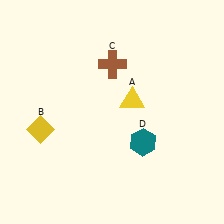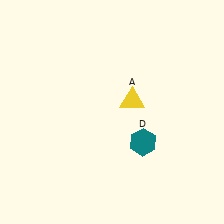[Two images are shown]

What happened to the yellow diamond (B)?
The yellow diamond (B) was removed in Image 2. It was in the bottom-left area of Image 1.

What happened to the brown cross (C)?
The brown cross (C) was removed in Image 2. It was in the top-right area of Image 1.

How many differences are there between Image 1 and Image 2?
There are 2 differences between the two images.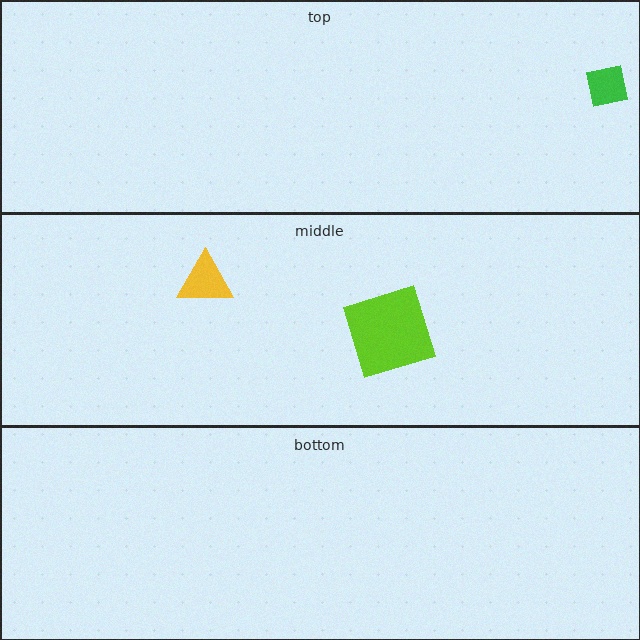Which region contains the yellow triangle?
The middle region.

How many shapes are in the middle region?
2.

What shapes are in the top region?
The green square.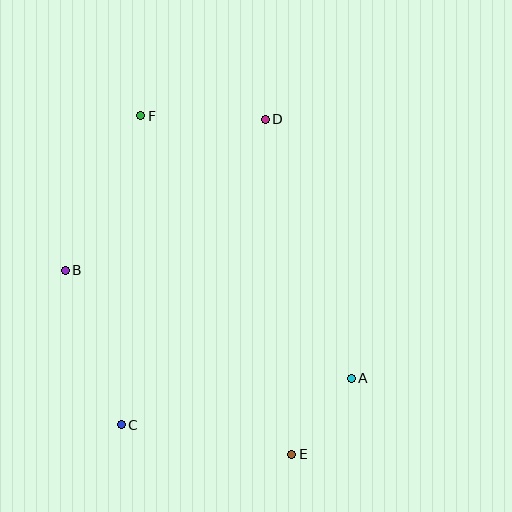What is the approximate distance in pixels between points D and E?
The distance between D and E is approximately 336 pixels.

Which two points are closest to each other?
Points A and E are closest to each other.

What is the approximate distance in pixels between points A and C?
The distance between A and C is approximately 235 pixels.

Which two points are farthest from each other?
Points E and F are farthest from each other.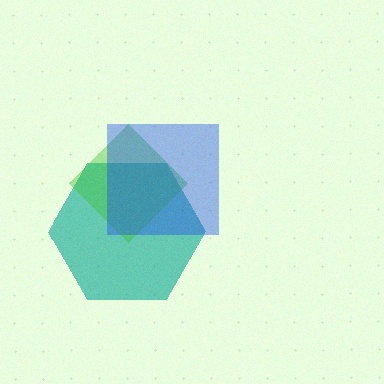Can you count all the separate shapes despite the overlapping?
Yes, there are 3 separate shapes.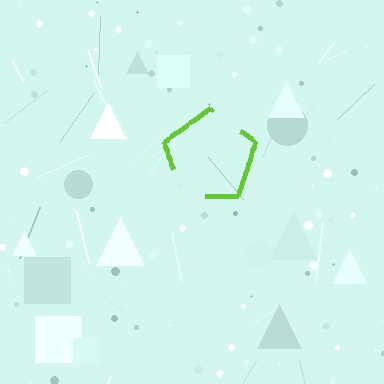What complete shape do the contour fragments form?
The contour fragments form a pentagon.